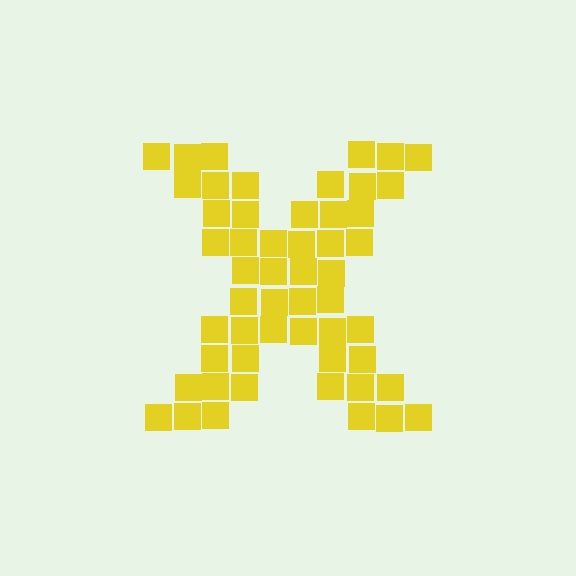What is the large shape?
The large shape is the letter X.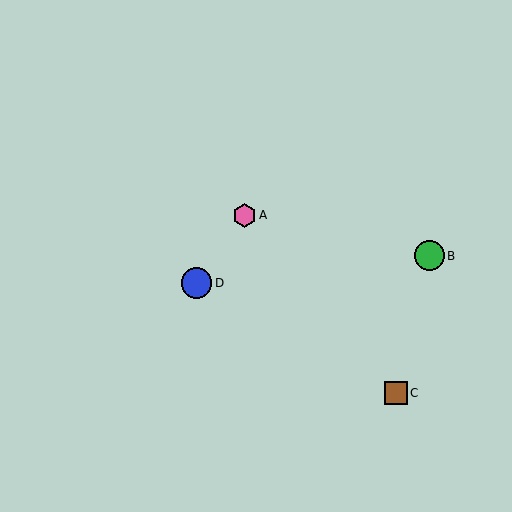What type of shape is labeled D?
Shape D is a blue circle.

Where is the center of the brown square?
The center of the brown square is at (396, 393).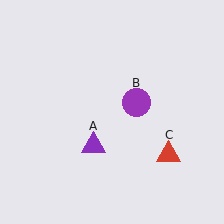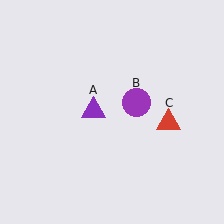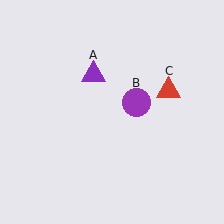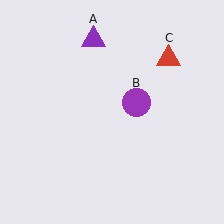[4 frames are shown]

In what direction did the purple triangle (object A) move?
The purple triangle (object A) moved up.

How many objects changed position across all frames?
2 objects changed position: purple triangle (object A), red triangle (object C).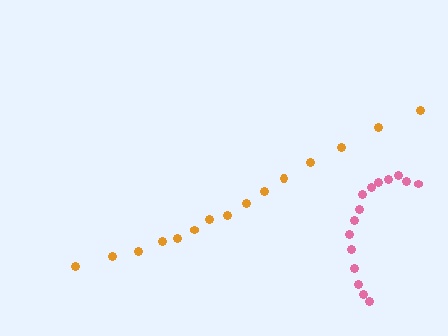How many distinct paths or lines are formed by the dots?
There are 2 distinct paths.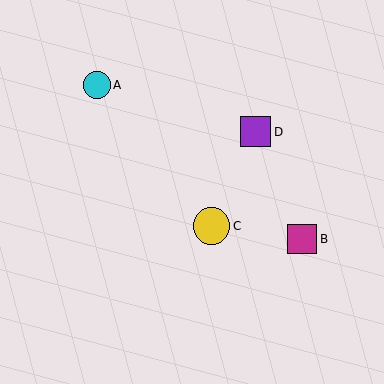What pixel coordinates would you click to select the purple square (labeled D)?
Click at (256, 132) to select the purple square D.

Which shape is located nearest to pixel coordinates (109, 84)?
The cyan circle (labeled A) at (97, 85) is nearest to that location.